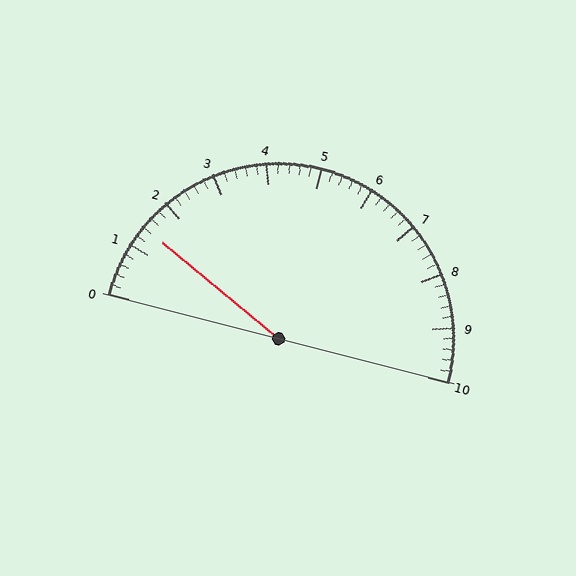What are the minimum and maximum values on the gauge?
The gauge ranges from 0 to 10.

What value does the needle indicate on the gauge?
The needle indicates approximately 1.4.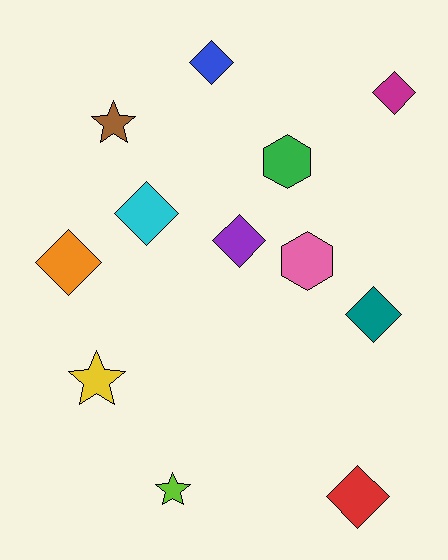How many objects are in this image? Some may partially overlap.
There are 12 objects.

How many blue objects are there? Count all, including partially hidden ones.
There is 1 blue object.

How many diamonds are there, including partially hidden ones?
There are 7 diamonds.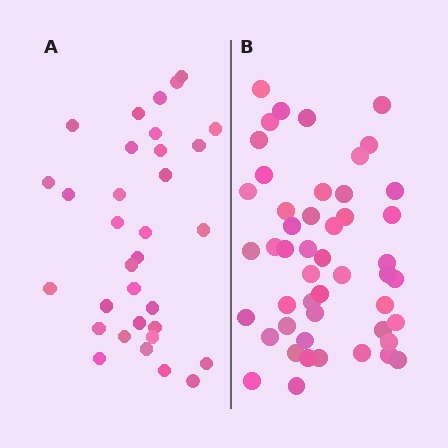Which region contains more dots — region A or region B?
Region B (the right region) has more dots.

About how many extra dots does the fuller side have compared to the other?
Region B has approximately 15 more dots than region A.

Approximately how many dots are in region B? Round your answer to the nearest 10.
About 50 dots. (The exact count is 49, which rounds to 50.)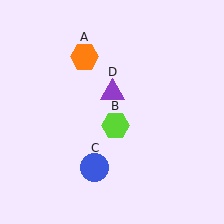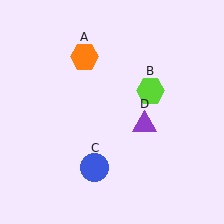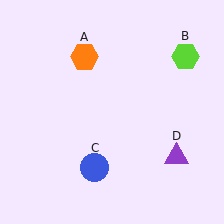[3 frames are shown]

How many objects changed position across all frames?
2 objects changed position: lime hexagon (object B), purple triangle (object D).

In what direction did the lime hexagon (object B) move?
The lime hexagon (object B) moved up and to the right.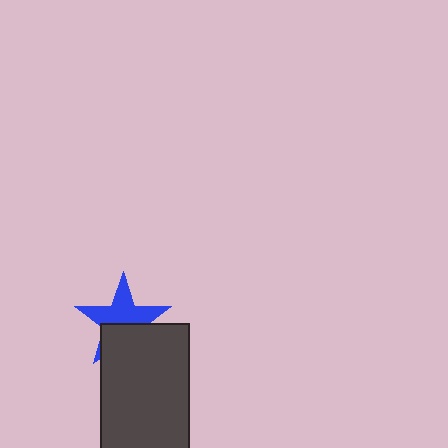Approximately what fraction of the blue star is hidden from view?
Roughly 41% of the blue star is hidden behind the dark gray rectangle.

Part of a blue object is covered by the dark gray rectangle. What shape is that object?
It is a star.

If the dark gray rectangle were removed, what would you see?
You would see the complete blue star.